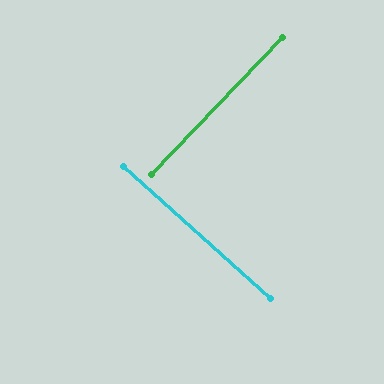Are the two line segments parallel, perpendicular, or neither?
Perpendicular — they meet at approximately 88°.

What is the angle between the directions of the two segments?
Approximately 88 degrees.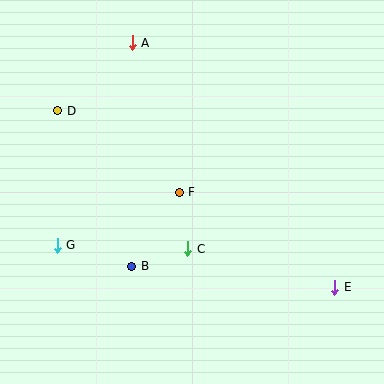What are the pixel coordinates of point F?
Point F is at (179, 192).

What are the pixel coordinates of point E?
Point E is at (335, 287).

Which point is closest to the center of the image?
Point F at (179, 192) is closest to the center.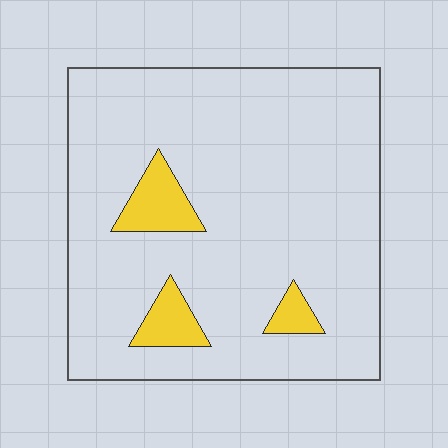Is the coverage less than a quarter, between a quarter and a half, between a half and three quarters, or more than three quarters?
Less than a quarter.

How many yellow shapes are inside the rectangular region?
3.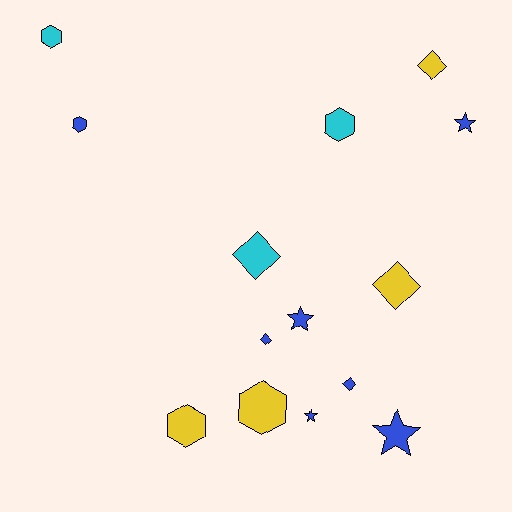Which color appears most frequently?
Blue, with 7 objects.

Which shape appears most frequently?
Diamond, with 5 objects.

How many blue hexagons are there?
There is 1 blue hexagon.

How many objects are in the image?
There are 14 objects.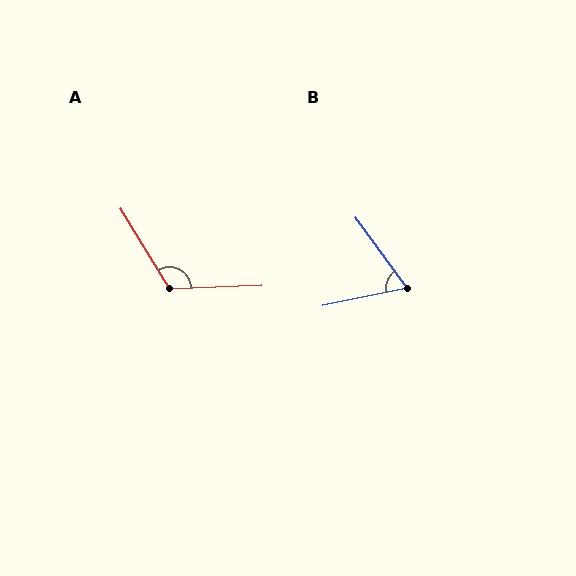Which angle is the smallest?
B, at approximately 65 degrees.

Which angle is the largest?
A, at approximately 119 degrees.